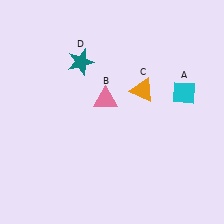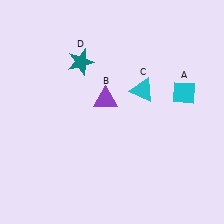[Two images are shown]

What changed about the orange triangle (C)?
In Image 1, C is orange. In Image 2, it changed to cyan.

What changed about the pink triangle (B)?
In Image 1, B is pink. In Image 2, it changed to purple.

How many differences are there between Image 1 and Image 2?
There are 2 differences between the two images.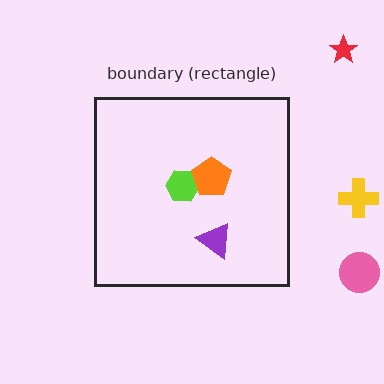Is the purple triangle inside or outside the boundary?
Inside.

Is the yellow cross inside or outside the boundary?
Outside.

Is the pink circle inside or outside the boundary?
Outside.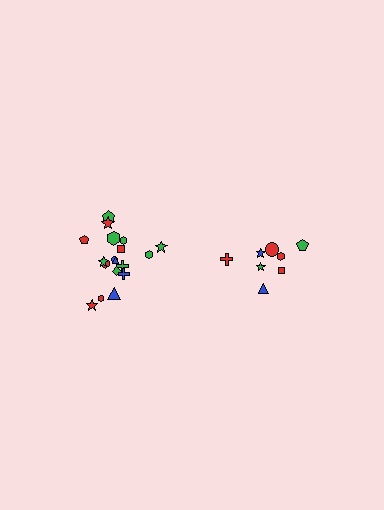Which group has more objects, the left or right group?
The left group.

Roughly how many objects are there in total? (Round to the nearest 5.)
Roughly 25 objects in total.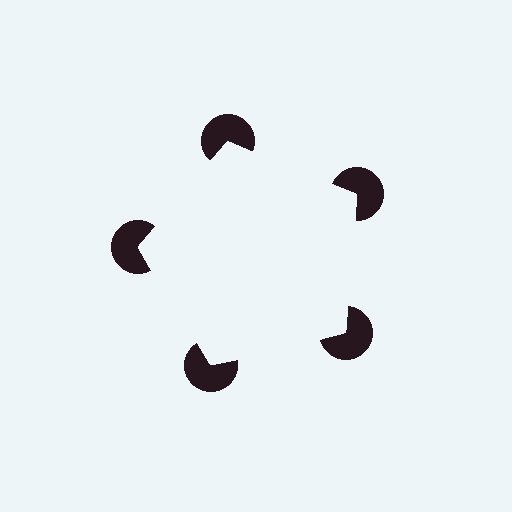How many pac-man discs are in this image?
There are 5 — one at each vertex of the illusory pentagon.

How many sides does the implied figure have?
5 sides.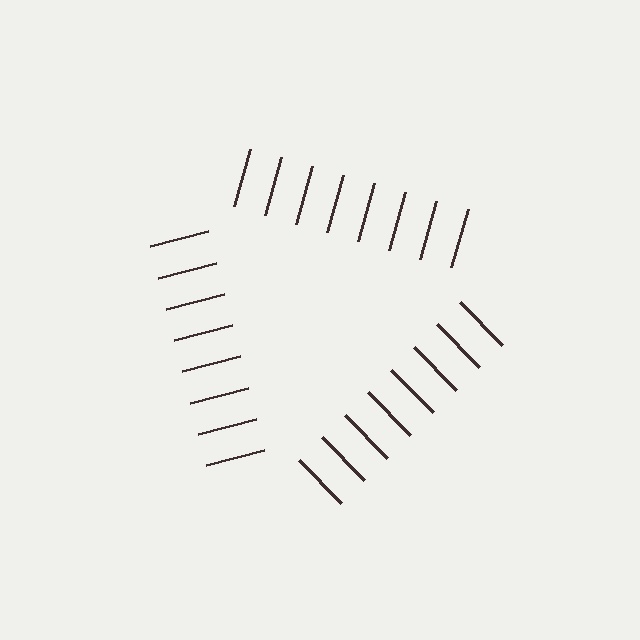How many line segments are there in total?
24 — 8 along each of the 3 edges.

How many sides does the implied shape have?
3 sides — the line-ends trace a triangle.